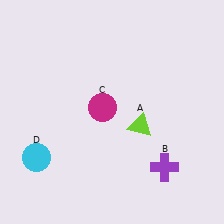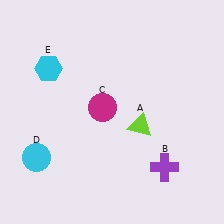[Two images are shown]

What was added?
A cyan hexagon (E) was added in Image 2.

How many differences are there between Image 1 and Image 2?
There is 1 difference between the two images.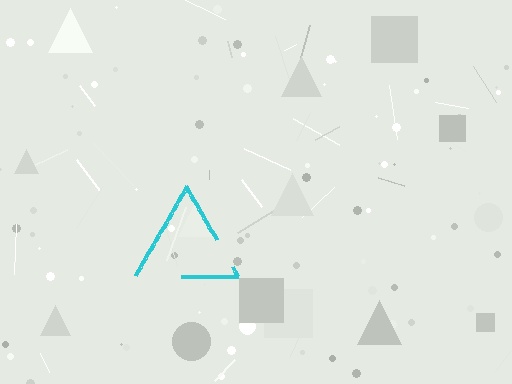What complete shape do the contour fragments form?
The contour fragments form a triangle.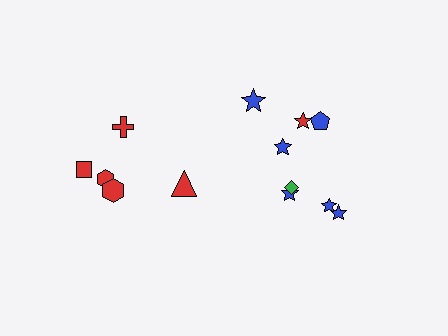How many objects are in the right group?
There are 8 objects.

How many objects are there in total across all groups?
There are 13 objects.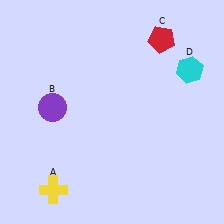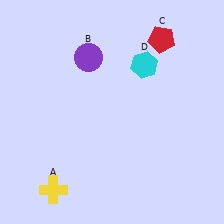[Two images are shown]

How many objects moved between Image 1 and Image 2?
2 objects moved between the two images.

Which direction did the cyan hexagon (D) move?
The cyan hexagon (D) moved left.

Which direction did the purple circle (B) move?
The purple circle (B) moved up.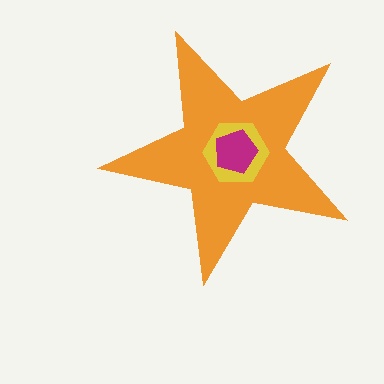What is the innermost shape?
The magenta pentagon.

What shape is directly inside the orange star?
The yellow hexagon.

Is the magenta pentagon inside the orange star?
Yes.